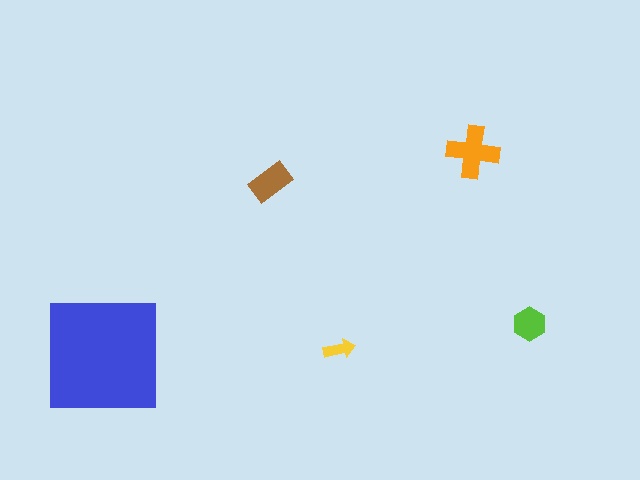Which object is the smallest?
The yellow arrow.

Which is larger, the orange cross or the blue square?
The blue square.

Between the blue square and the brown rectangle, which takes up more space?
The blue square.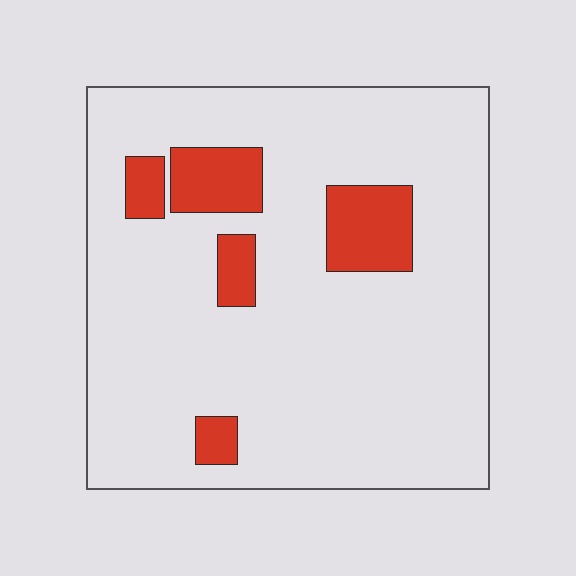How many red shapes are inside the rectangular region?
5.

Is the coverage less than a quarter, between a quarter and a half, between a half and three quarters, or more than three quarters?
Less than a quarter.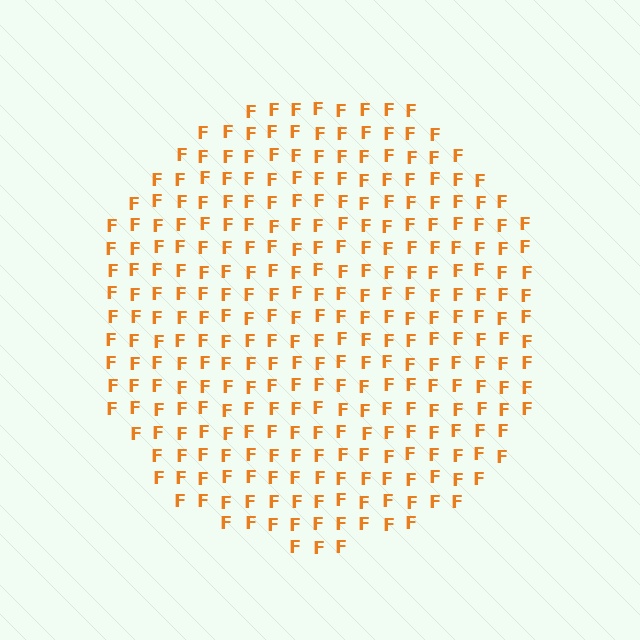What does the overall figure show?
The overall figure shows a circle.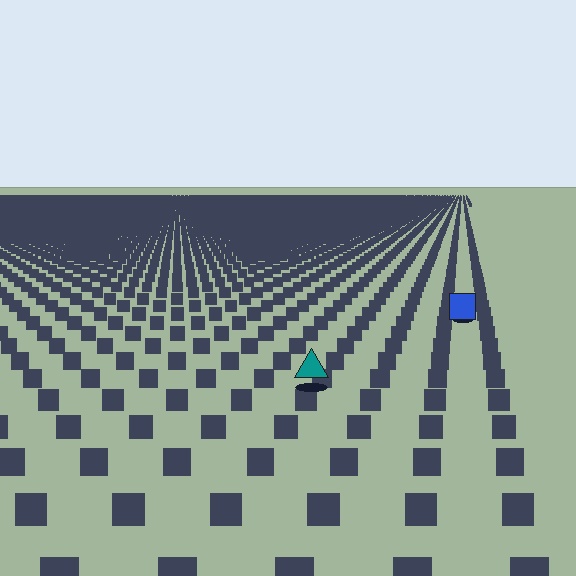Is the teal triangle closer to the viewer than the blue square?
Yes. The teal triangle is closer — you can tell from the texture gradient: the ground texture is coarser near it.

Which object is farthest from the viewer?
The blue square is farthest from the viewer. It appears smaller and the ground texture around it is denser.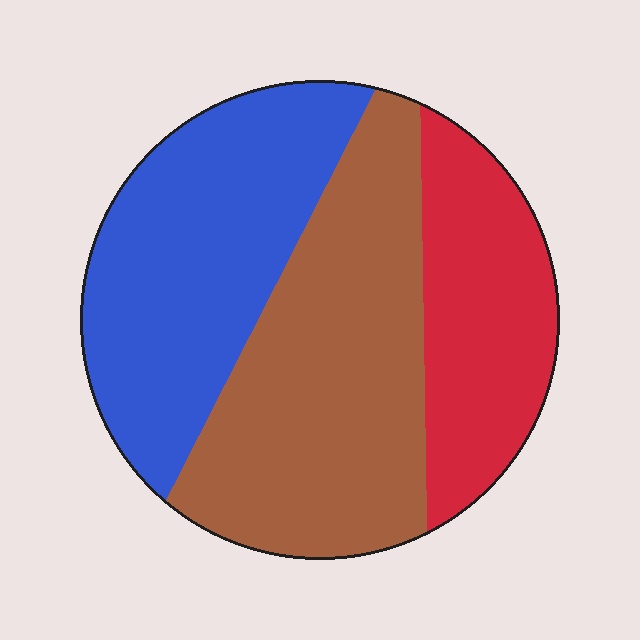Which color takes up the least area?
Red, at roughly 25%.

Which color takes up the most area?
Brown, at roughly 40%.